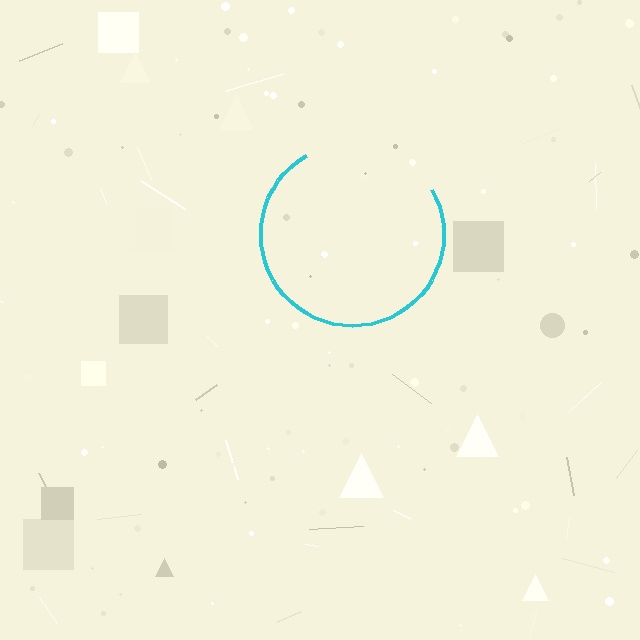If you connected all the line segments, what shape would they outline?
They would outline a circle.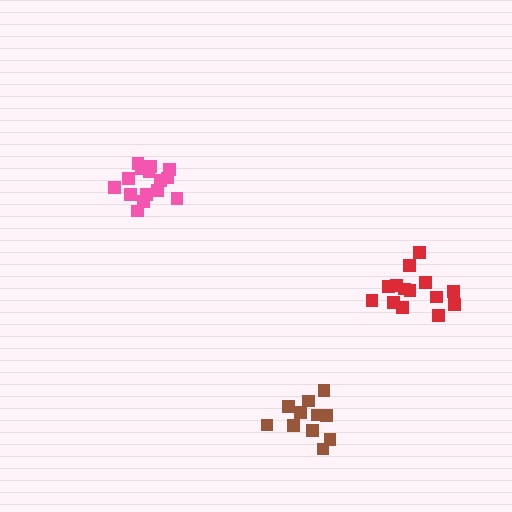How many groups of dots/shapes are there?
There are 3 groups.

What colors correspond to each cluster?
The clusters are colored: pink, red, brown.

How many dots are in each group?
Group 1: 15 dots, Group 2: 14 dots, Group 3: 11 dots (40 total).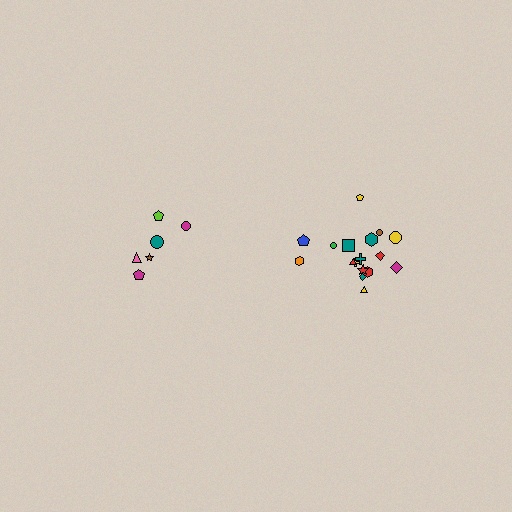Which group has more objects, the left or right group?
The right group.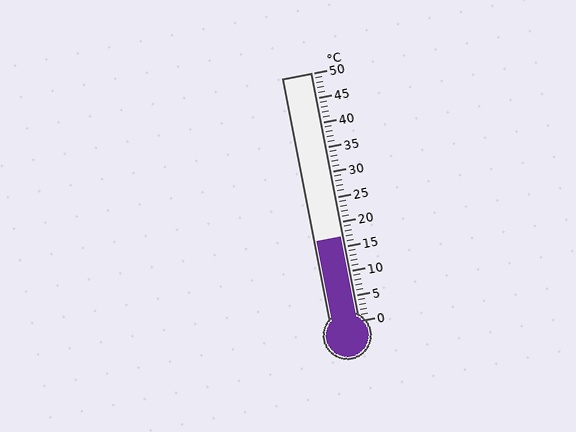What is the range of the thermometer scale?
The thermometer scale ranges from 0°C to 50°C.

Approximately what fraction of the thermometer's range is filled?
The thermometer is filled to approximately 35% of its range.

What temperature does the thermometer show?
The thermometer shows approximately 17°C.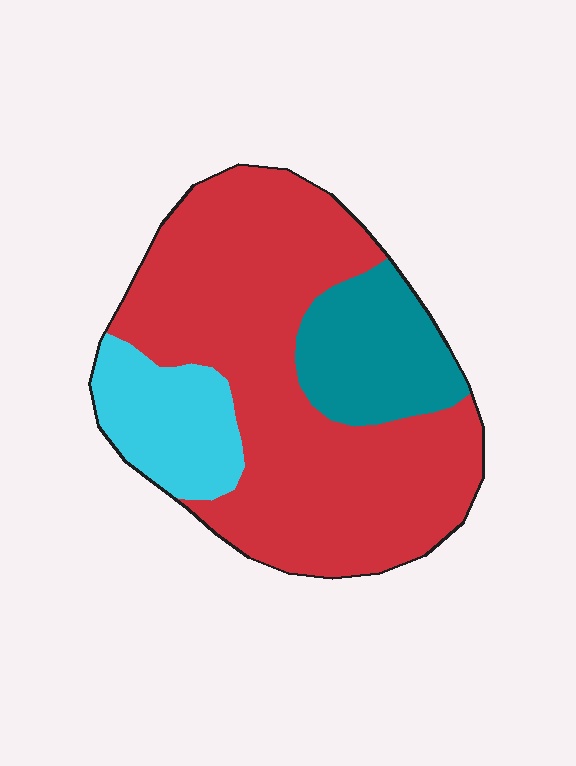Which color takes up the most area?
Red, at roughly 65%.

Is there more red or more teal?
Red.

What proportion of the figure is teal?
Teal takes up about one sixth (1/6) of the figure.